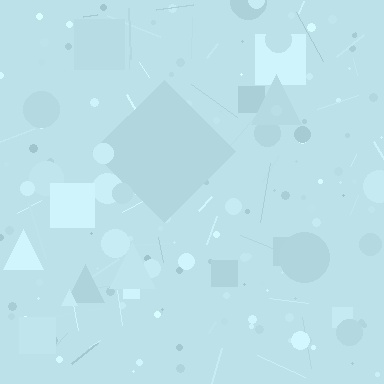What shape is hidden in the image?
A diamond is hidden in the image.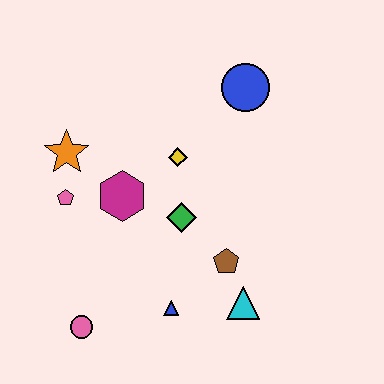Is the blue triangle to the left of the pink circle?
No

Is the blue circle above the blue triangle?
Yes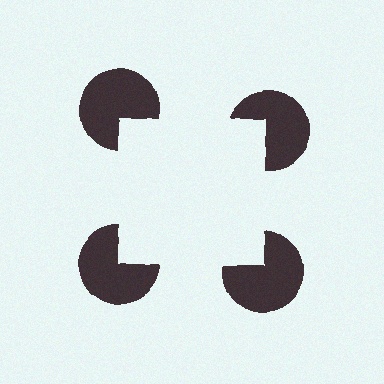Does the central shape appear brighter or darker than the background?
It typically appears slightly brighter than the background, even though no actual brightness change is drawn.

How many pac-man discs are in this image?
There are 4 — one at each vertex of the illusory square.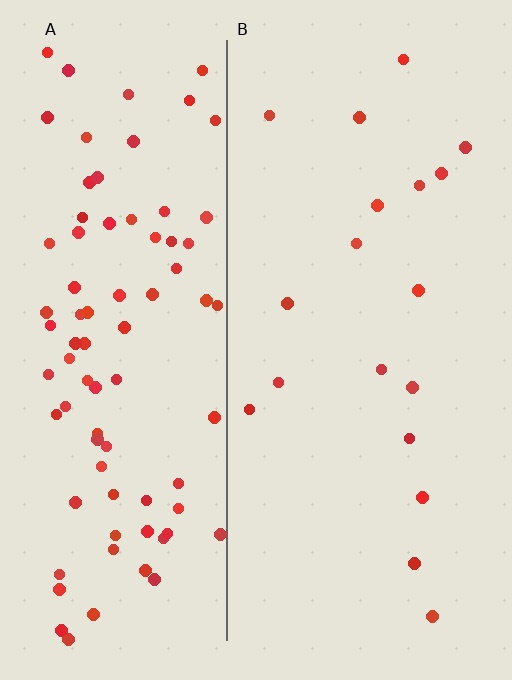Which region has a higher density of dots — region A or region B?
A (the left).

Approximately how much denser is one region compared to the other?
Approximately 4.7× — region A over region B.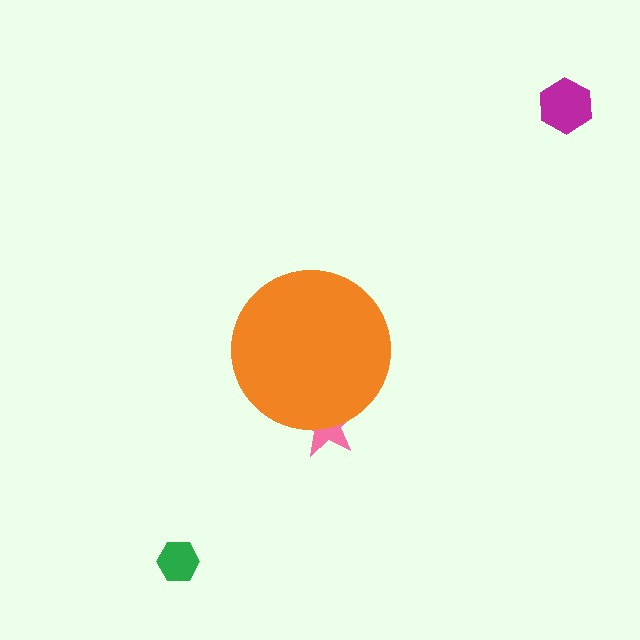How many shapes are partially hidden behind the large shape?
1 shape is partially hidden.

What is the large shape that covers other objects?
An orange circle.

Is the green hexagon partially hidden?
No, the green hexagon is fully visible.